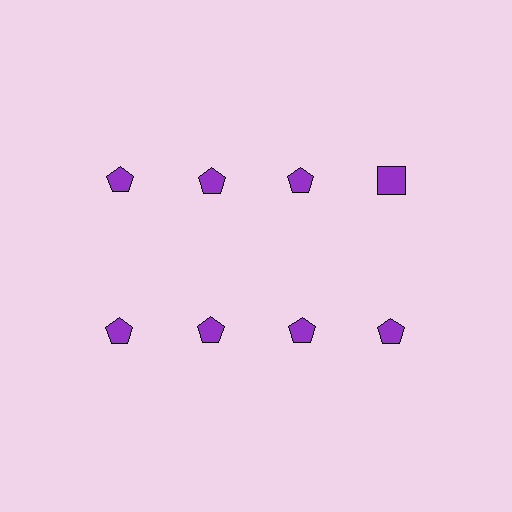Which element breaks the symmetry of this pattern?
The purple square in the top row, second from right column breaks the symmetry. All other shapes are purple pentagons.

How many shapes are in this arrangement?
There are 8 shapes arranged in a grid pattern.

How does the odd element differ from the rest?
It has a different shape: square instead of pentagon.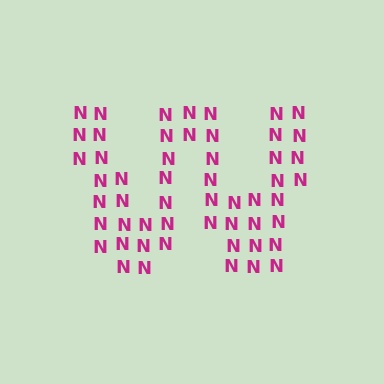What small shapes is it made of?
It is made of small letter N's.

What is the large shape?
The large shape is the letter W.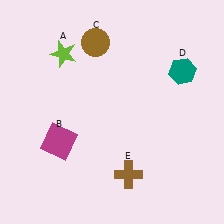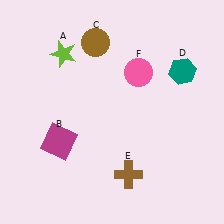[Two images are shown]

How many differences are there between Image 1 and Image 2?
There is 1 difference between the two images.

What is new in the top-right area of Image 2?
A pink circle (F) was added in the top-right area of Image 2.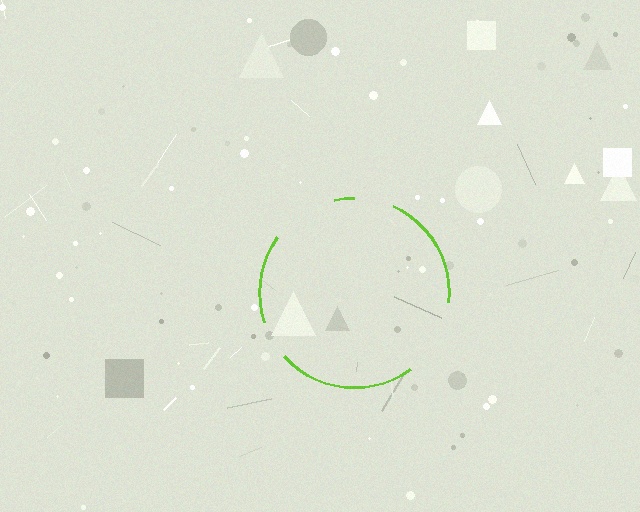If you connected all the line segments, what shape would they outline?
They would outline a circle.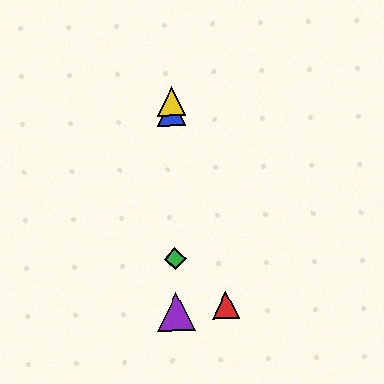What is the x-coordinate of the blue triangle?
The blue triangle is at x≈172.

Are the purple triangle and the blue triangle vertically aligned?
Yes, both are at x≈176.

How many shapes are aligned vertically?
4 shapes (the blue triangle, the green diamond, the yellow triangle, the purple triangle) are aligned vertically.